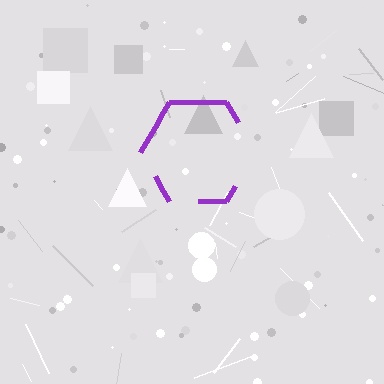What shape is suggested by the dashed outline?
The dashed outline suggests a hexagon.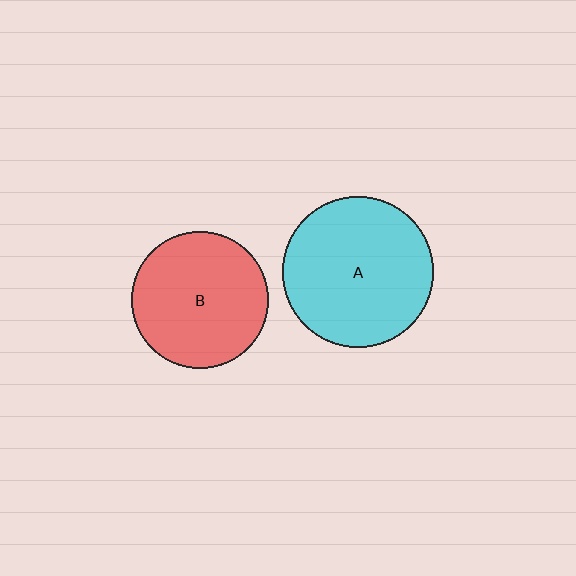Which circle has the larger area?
Circle A (cyan).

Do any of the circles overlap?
No, none of the circles overlap.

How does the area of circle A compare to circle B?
Approximately 1.2 times.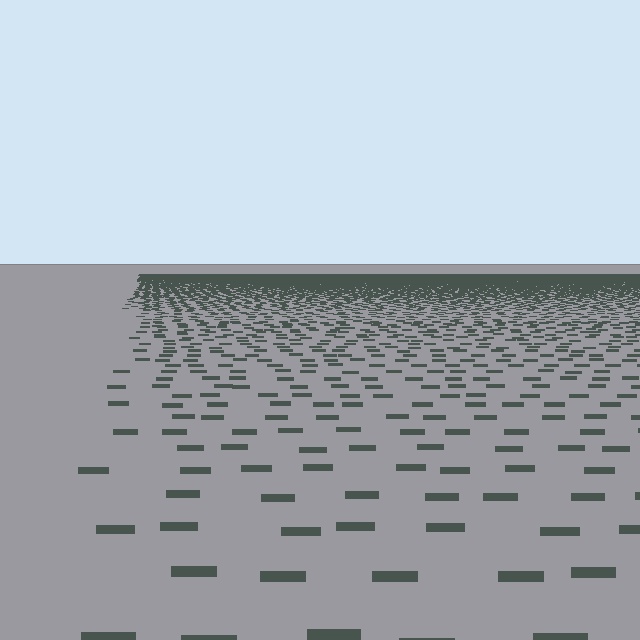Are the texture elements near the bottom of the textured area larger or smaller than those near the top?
Larger. Near the bottom, elements are closer to the viewer and appear at a bigger on-screen size.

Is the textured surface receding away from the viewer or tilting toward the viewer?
The surface is receding away from the viewer. Texture elements get smaller and denser toward the top.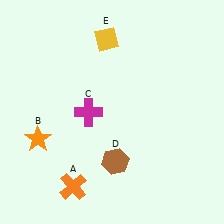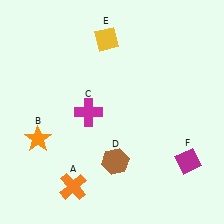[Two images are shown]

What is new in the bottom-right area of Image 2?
A magenta diamond (F) was added in the bottom-right area of Image 2.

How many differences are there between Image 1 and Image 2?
There is 1 difference between the two images.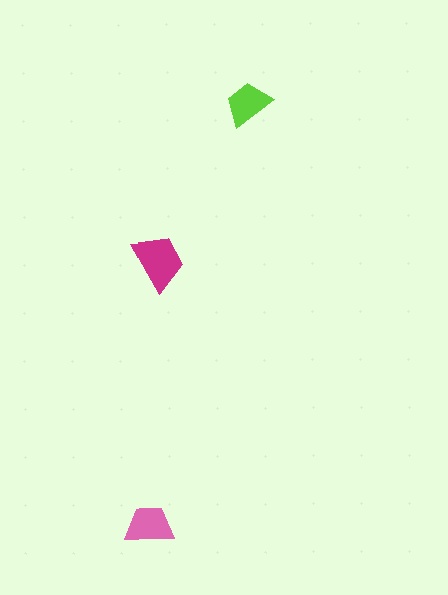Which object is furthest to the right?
The lime trapezoid is rightmost.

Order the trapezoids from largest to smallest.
the magenta one, the pink one, the lime one.